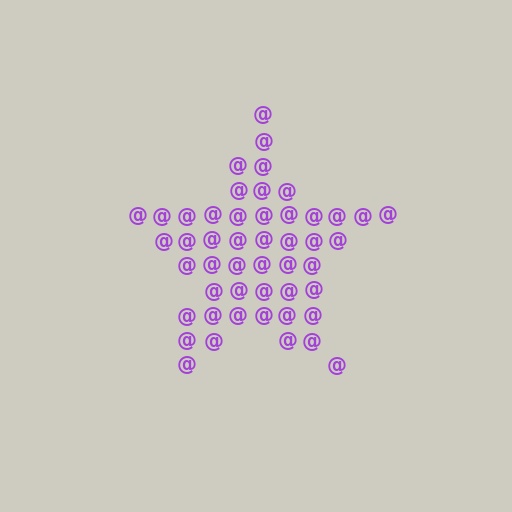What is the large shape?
The large shape is a star.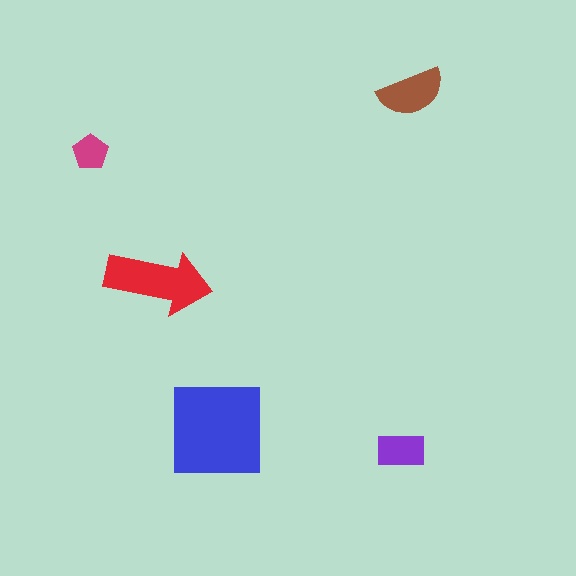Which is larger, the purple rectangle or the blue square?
The blue square.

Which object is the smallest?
The magenta pentagon.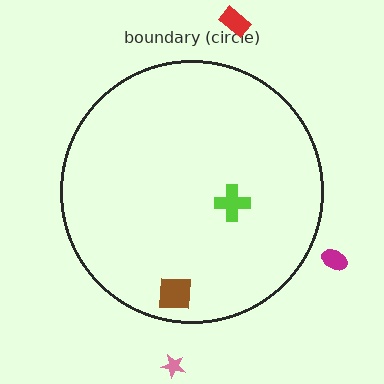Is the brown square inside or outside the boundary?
Inside.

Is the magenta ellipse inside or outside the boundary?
Outside.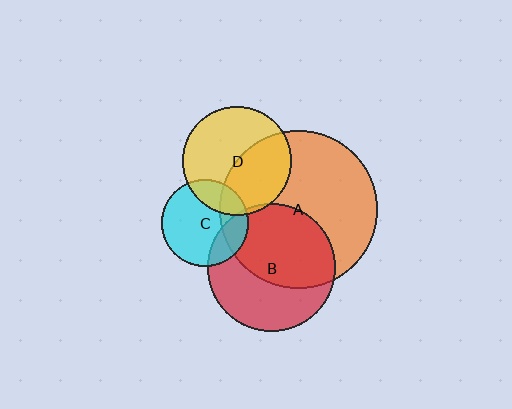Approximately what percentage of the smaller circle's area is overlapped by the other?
Approximately 25%.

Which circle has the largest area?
Circle A (orange).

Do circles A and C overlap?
Yes.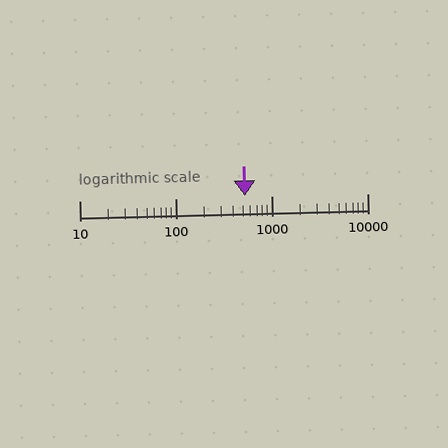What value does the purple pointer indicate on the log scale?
The pointer indicates approximately 530.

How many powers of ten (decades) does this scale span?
The scale spans 3 decades, from 10 to 10000.